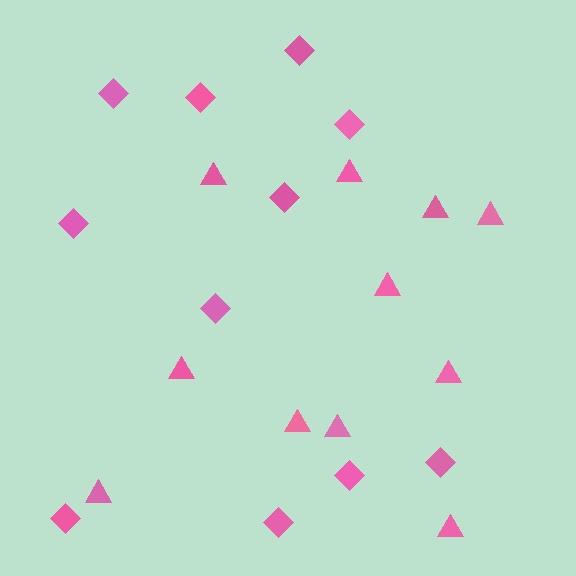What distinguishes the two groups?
There are 2 groups: one group of diamonds (11) and one group of triangles (11).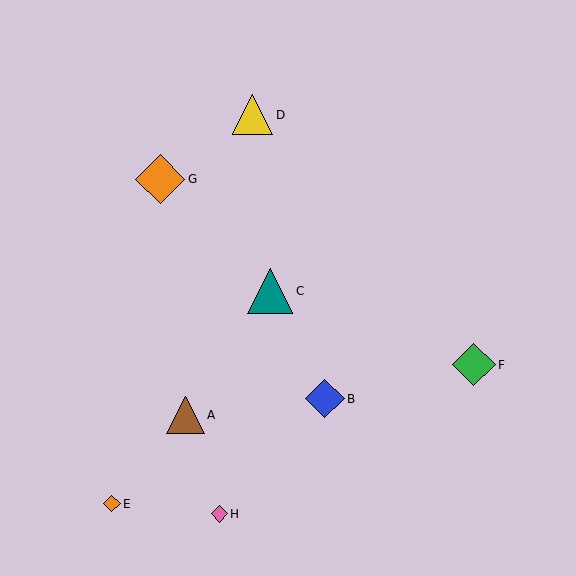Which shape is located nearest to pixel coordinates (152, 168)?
The orange diamond (labeled G) at (160, 179) is nearest to that location.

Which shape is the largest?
The orange diamond (labeled G) is the largest.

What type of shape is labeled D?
Shape D is a yellow triangle.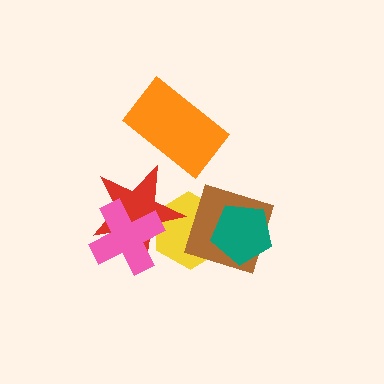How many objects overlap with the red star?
2 objects overlap with the red star.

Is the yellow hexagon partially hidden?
Yes, it is partially covered by another shape.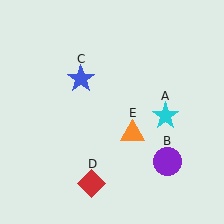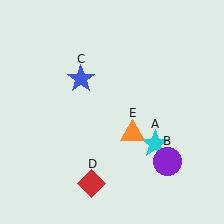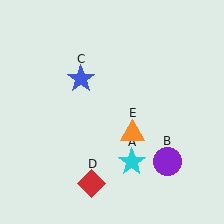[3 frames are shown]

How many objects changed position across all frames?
1 object changed position: cyan star (object A).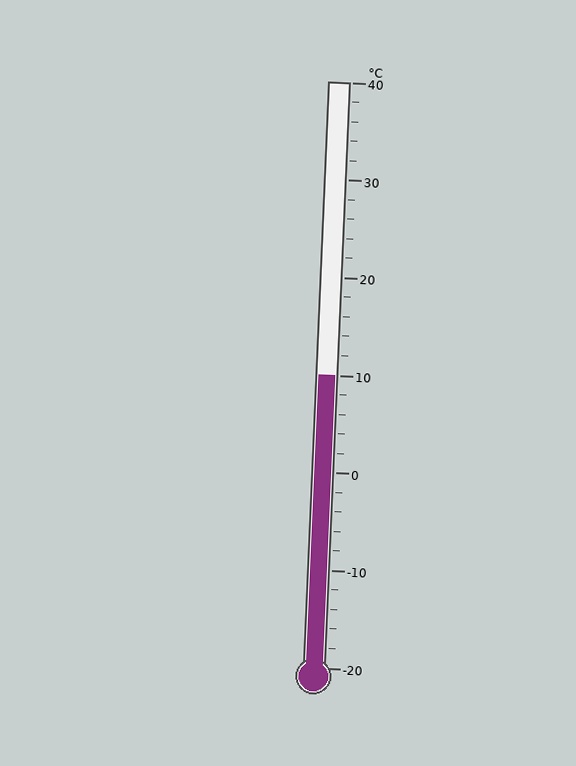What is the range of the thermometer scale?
The thermometer scale ranges from -20°C to 40°C.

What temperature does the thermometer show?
The thermometer shows approximately 10°C.